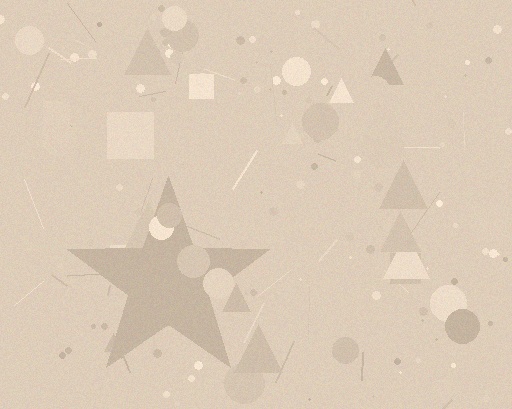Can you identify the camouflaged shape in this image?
The camouflaged shape is a star.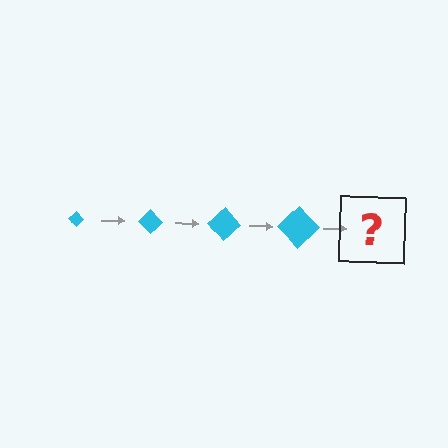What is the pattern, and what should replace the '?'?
The pattern is that the diamond gets progressively larger each step. The '?' should be a cyan diamond, larger than the previous one.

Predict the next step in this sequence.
The next step is a cyan diamond, larger than the previous one.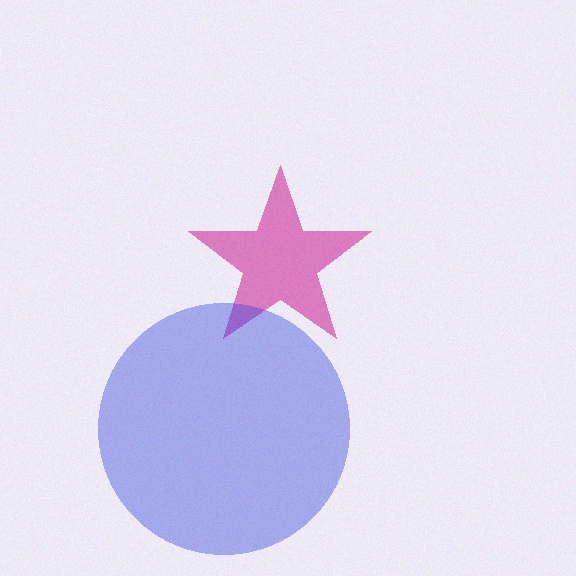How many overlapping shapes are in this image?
There are 2 overlapping shapes in the image.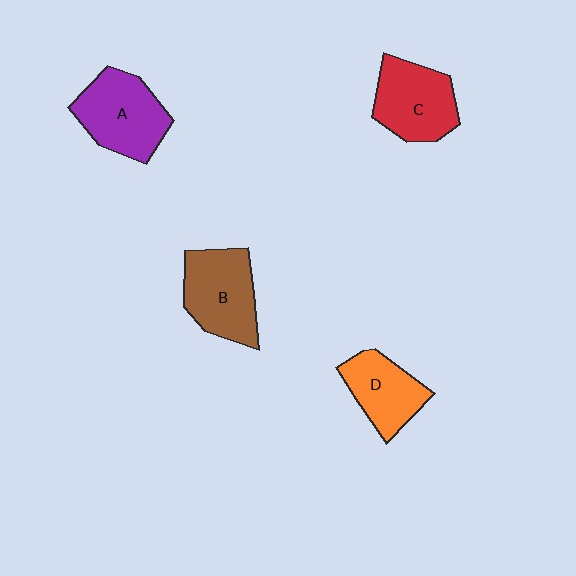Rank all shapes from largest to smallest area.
From largest to smallest: A (purple), B (brown), C (red), D (orange).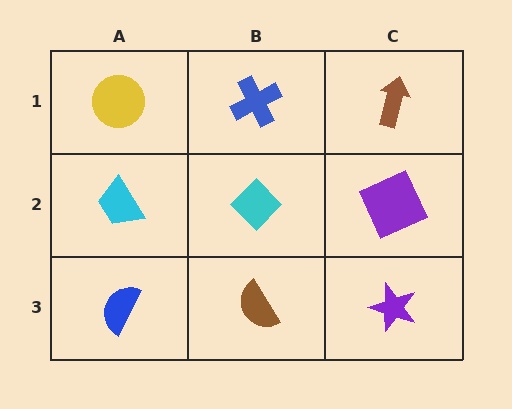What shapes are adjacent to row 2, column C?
A brown arrow (row 1, column C), a purple star (row 3, column C), a cyan diamond (row 2, column B).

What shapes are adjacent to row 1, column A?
A cyan trapezoid (row 2, column A), a blue cross (row 1, column B).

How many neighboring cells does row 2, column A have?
3.